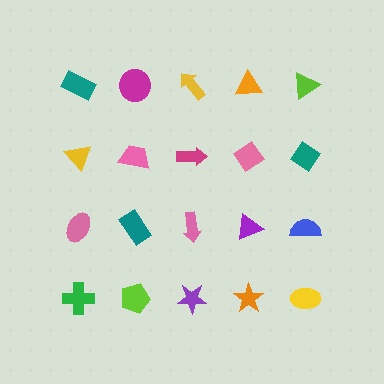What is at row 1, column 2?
A magenta circle.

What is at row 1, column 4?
An orange triangle.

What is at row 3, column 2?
A teal rectangle.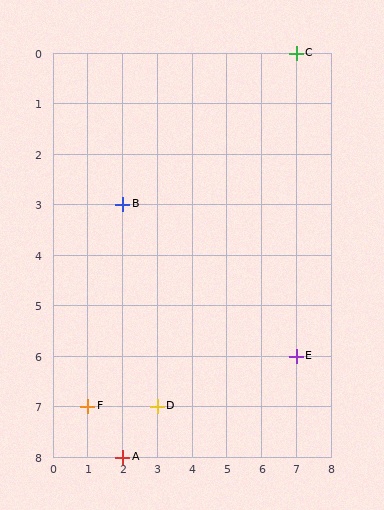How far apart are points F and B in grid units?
Points F and B are 1 column and 4 rows apart (about 4.1 grid units diagonally).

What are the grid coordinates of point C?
Point C is at grid coordinates (7, 0).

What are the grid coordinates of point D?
Point D is at grid coordinates (3, 7).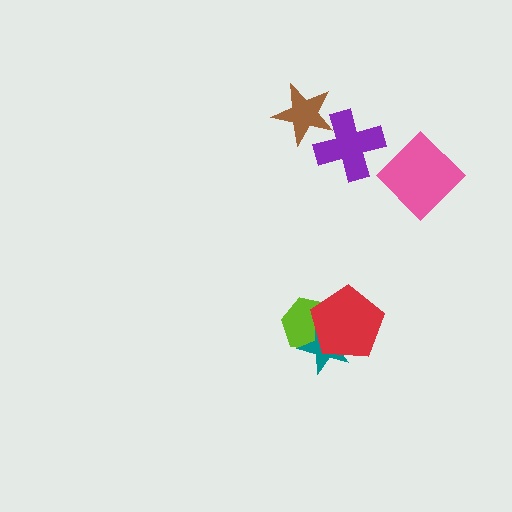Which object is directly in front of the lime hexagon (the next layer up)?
The teal star is directly in front of the lime hexagon.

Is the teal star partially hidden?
Yes, it is partially covered by another shape.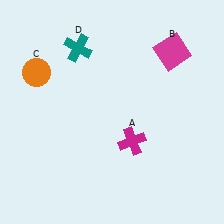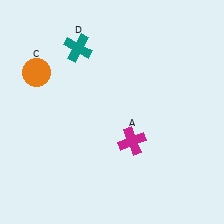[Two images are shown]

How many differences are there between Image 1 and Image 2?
There is 1 difference between the two images.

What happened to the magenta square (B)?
The magenta square (B) was removed in Image 2. It was in the top-right area of Image 1.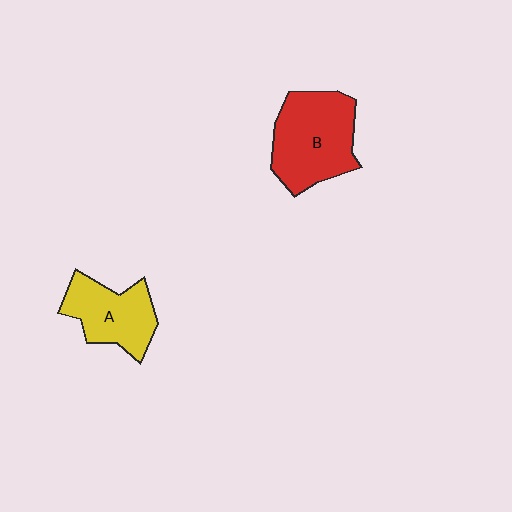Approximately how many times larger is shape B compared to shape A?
Approximately 1.4 times.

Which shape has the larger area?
Shape B (red).